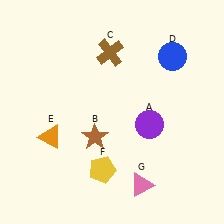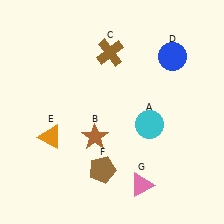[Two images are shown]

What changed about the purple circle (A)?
In Image 1, A is purple. In Image 2, it changed to cyan.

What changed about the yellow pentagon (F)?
In Image 1, F is yellow. In Image 2, it changed to brown.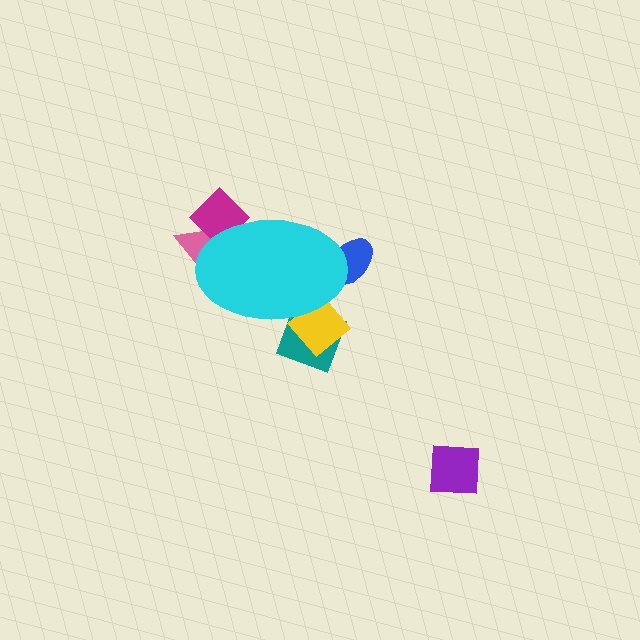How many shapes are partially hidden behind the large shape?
5 shapes are partially hidden.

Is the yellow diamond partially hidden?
Yes, the yellow diamond is partially hidden behind the cyan ellipse.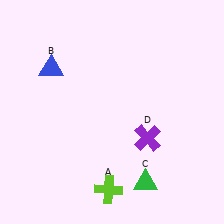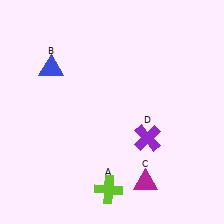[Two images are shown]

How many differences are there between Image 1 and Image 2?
There is 1 difference between the two images.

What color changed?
The triangle (C) changed from green in Image 1 to magenta in Image 2.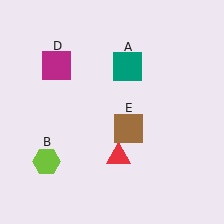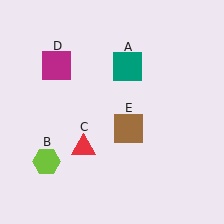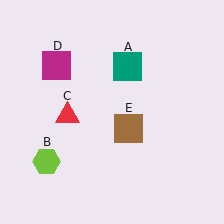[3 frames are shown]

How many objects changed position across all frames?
1 object changed position: red triangle (object C).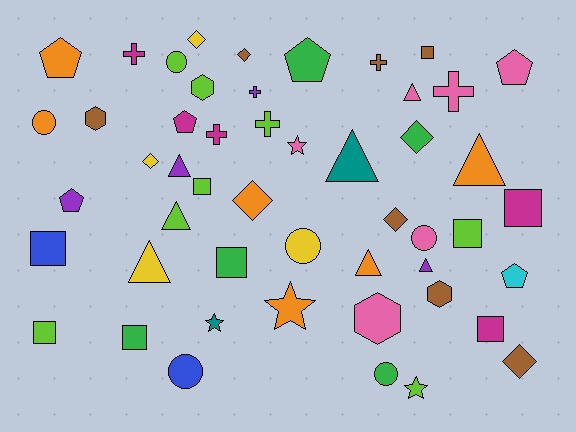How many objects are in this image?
There are 50 objects.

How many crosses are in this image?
There are 6 crosses.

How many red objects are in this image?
There are no red objects.